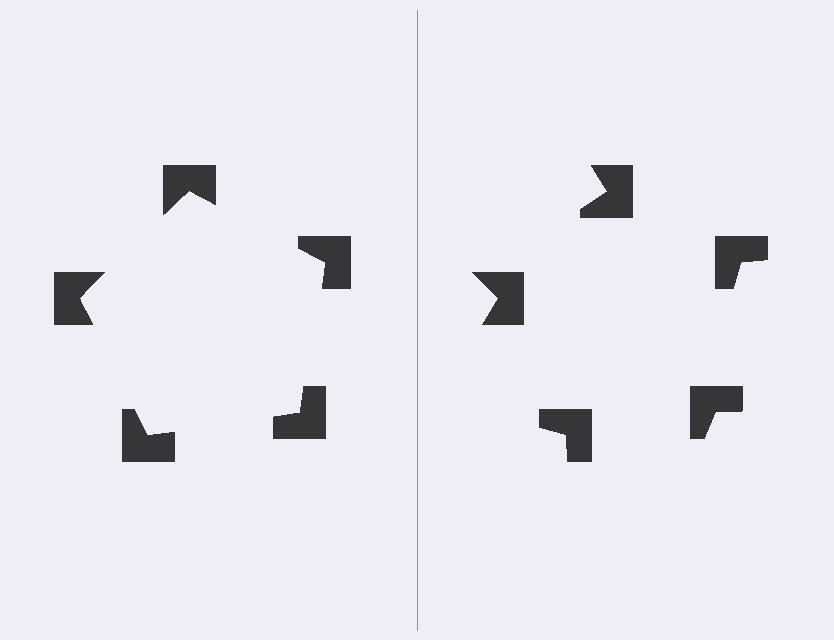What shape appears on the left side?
An illusory pentagon.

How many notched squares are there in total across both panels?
10 — 5 on each side.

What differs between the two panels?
The notched squares are positioned identically on both sides; only the wedge orientations differ. On the left they align to a pentagon; on the right they are misaligned.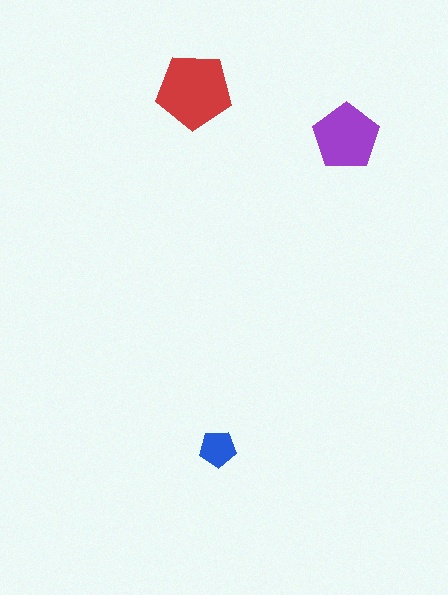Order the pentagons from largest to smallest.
the red one, the purple one, the blue one.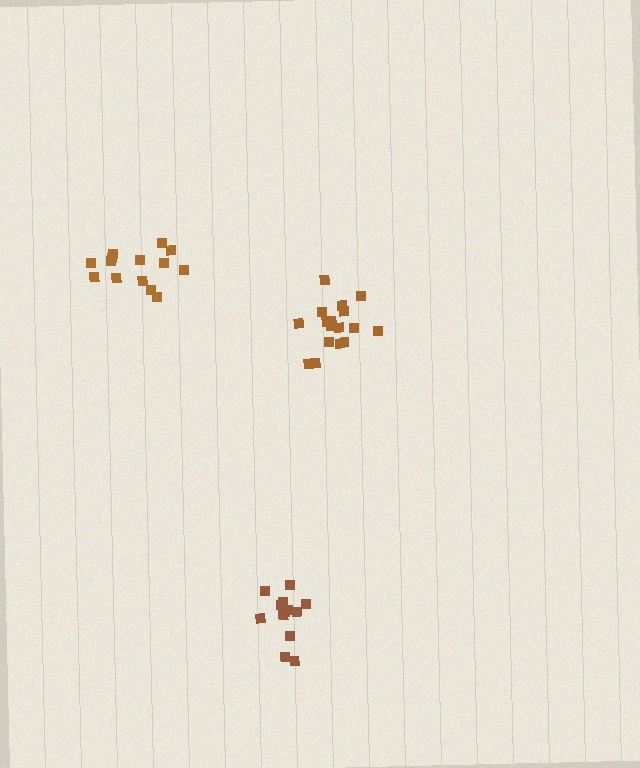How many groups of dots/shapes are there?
There are 3 groups.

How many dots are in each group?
Group 1: 14 dots, Group 2: 13 dots, Group 3: 17 dots (44 total).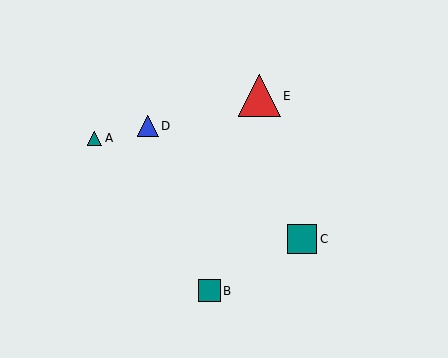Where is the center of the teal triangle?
The center of the teal triangle is at (95, 138).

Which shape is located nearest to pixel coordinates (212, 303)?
The teal square (labeled B) at (209, 291) is nearest to that location.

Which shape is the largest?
The red triangle (labeled E) is the largest.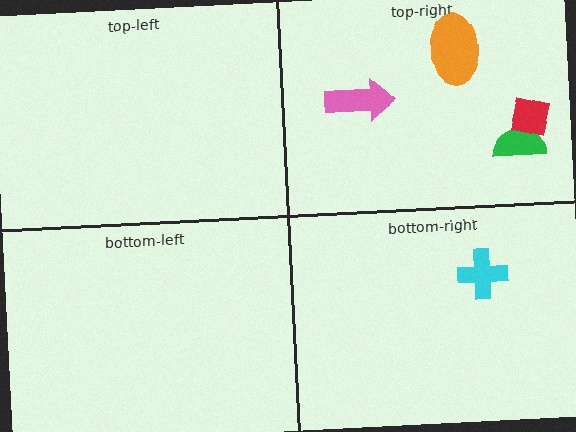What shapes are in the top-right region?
The orange ellipse, the green semicircle, the red square, the pink arrow.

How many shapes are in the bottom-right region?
1.